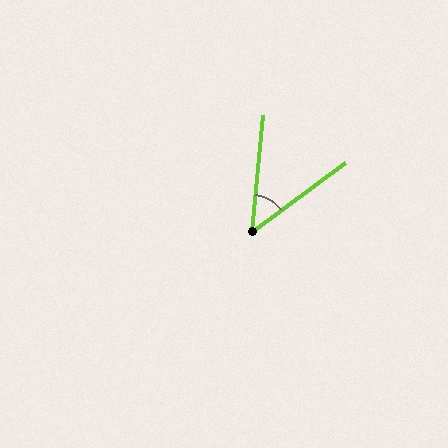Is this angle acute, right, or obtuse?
It is acute.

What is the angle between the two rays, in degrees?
Approximately 48 degrees.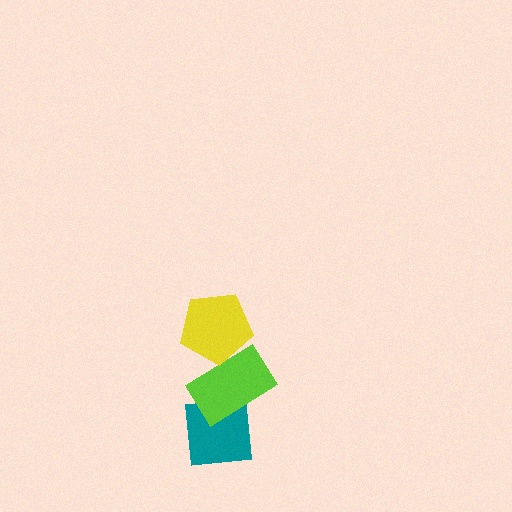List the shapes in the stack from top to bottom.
From top to bottom: the yellow pentagon, the lime rectangle, the teal square.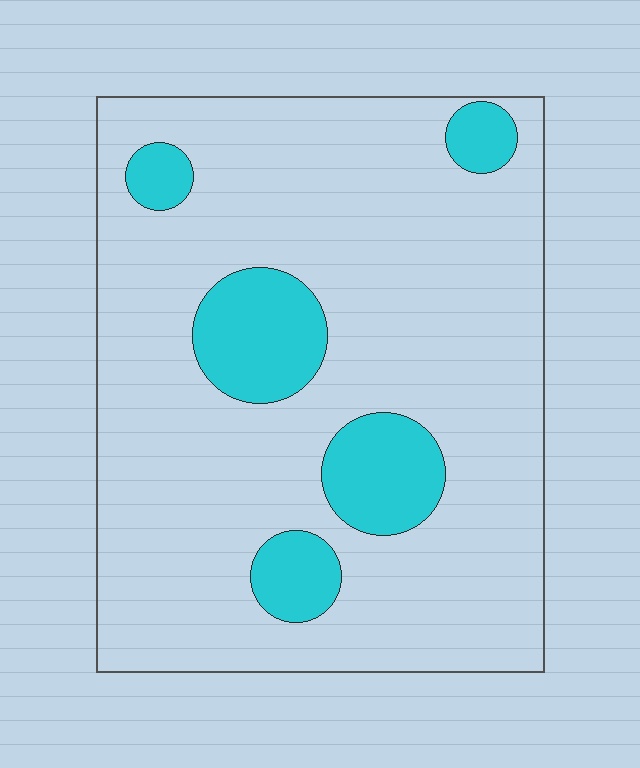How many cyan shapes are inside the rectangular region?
5.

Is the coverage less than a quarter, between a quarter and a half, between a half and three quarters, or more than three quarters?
Less than a quarter.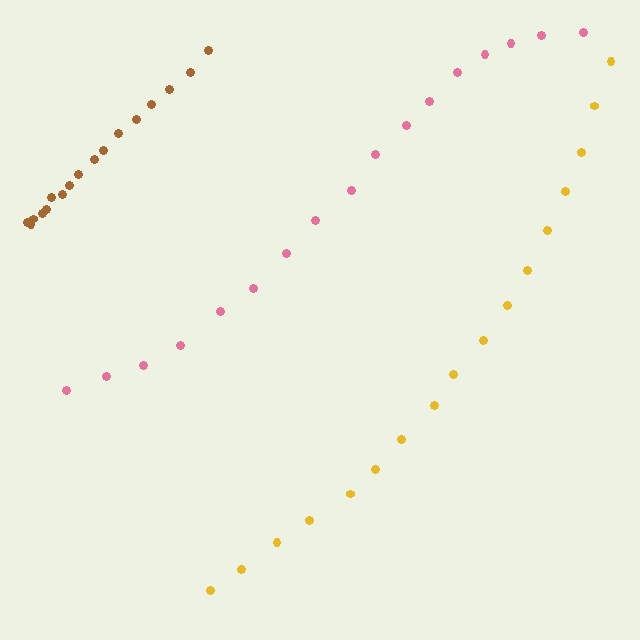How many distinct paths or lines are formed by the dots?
There are 3 distinct paths.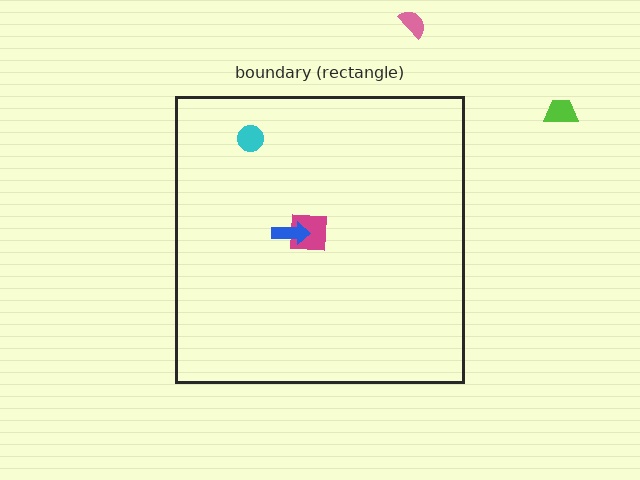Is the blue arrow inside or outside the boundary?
Inside.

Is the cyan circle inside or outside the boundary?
Inside.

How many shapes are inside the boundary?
3 inside, 2 outside.